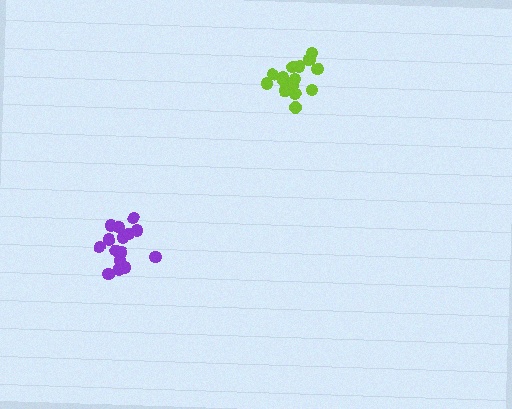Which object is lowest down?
The purple cluster is bottommost.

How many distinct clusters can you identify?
There are 2 distinct clusters.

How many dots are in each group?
Group 1: 16 dots, Group 2: 15 dots (31 total).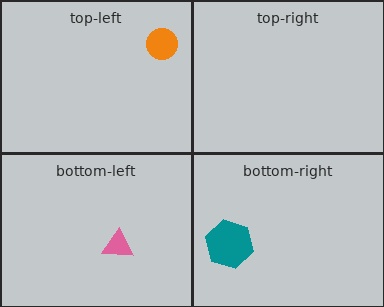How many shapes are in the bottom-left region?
1.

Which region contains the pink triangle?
The bottom-left region.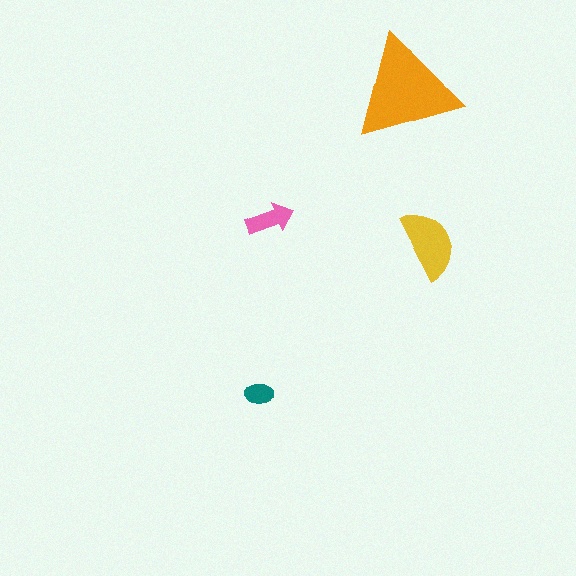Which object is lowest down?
The teal ellipse is bottommost.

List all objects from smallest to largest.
The teal ellipse, the pink arrow, the yellow semicircle, the orange triangle.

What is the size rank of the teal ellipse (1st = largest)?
4th.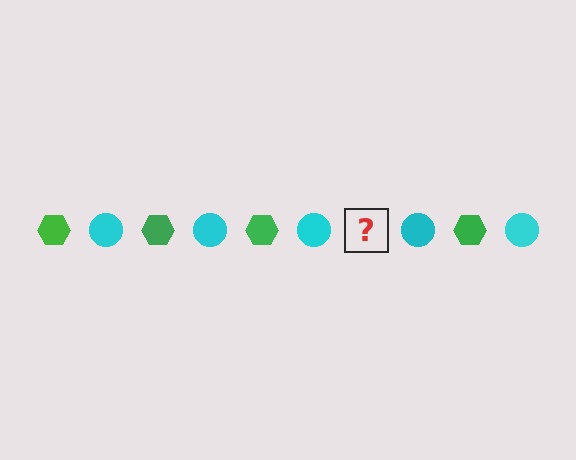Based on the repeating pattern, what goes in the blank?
The blank should be a green hexagon.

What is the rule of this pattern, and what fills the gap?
The rule is that the pattern alternates between green hexagon and cyan circle. The gap should be filled with a green hexagon.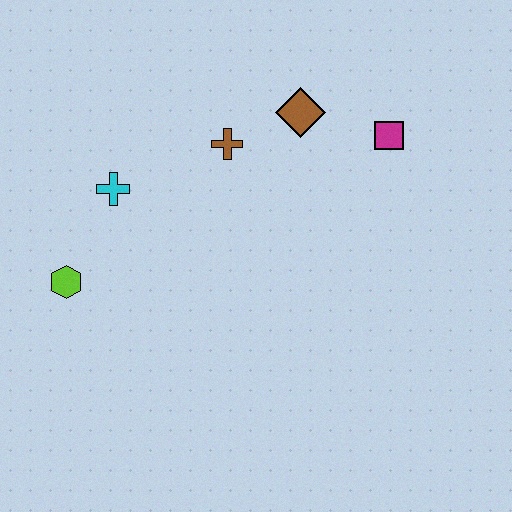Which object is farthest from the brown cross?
The lime hexagon is farthest from the brown cross.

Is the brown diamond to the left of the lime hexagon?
No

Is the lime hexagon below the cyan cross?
Yes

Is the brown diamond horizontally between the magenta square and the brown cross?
Yes